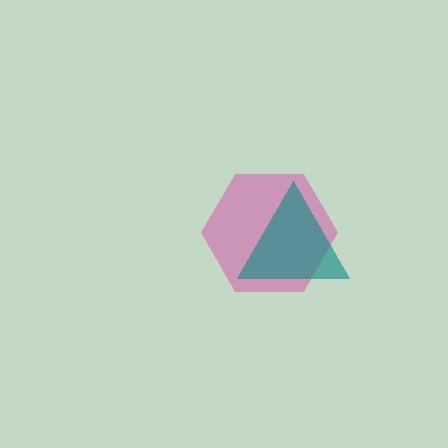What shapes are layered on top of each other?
The layered shapes are: a magenta hexagon, a teal triangle.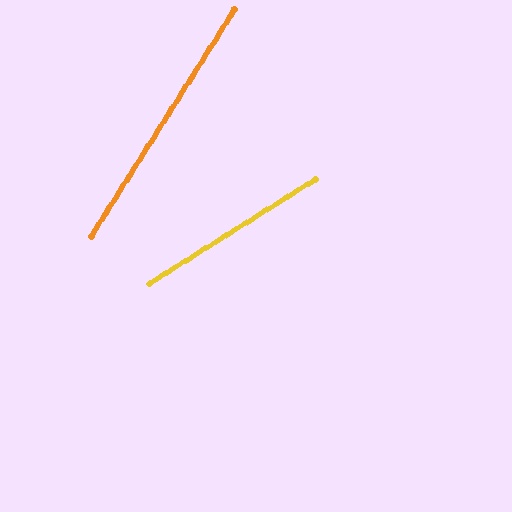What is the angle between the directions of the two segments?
Approximately 26 degrees.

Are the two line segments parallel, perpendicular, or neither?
Neither parallel nor perpendicular — they differ by about 26°.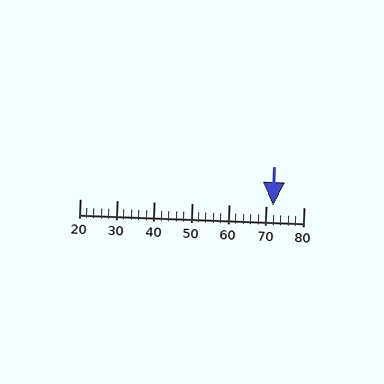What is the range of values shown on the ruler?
The ruler shows values from 20 to 80.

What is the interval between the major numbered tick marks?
The major tick marks are spaced 10 units apart.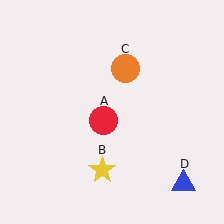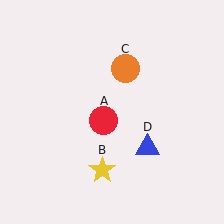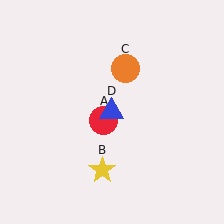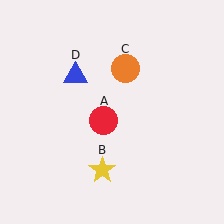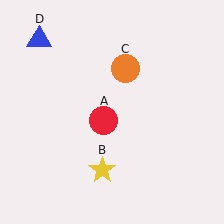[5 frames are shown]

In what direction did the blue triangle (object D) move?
The blue triangle (object D) moved up and to the left.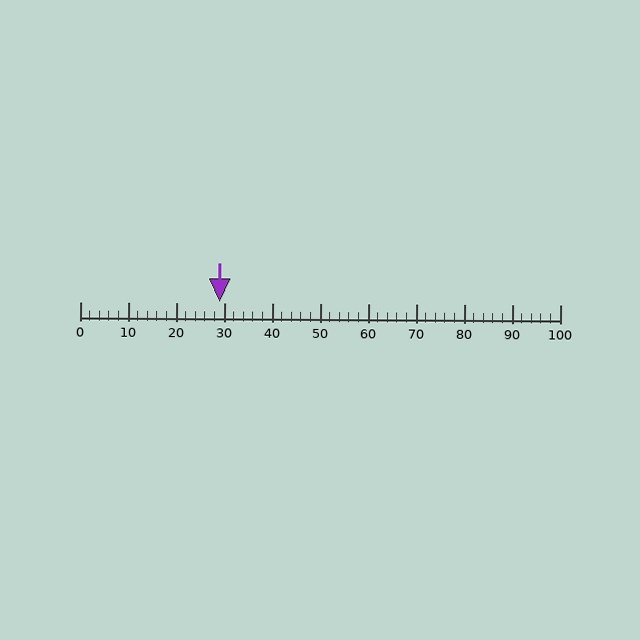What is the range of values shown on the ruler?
The ruler shows values from 0 to 100.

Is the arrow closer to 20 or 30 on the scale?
The arrow is closer to 30.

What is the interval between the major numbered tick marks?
The major tick marks are spaced 10 units apart.